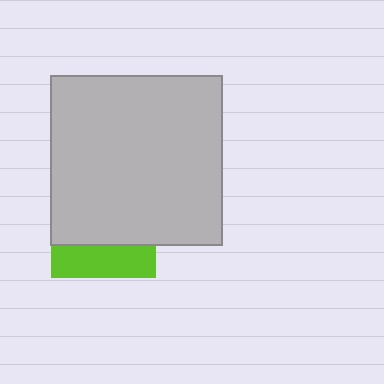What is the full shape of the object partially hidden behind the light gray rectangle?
The partially hidden object is a lime square.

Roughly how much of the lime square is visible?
A small part of it is visible (roughly 31%).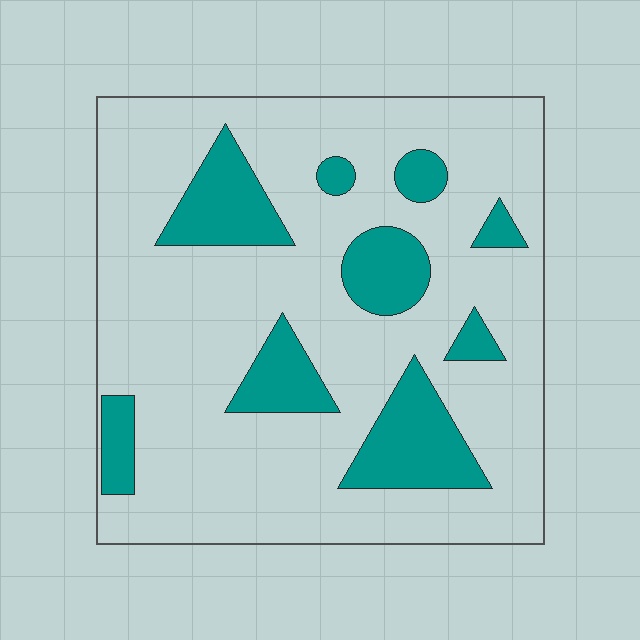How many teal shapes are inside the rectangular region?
9.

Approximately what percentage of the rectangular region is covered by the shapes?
Approximately 20%.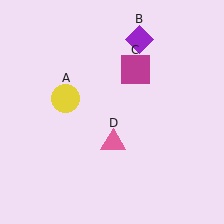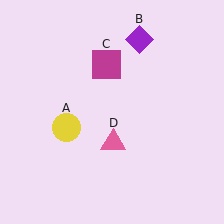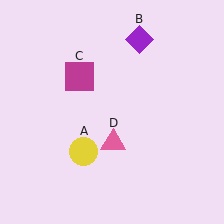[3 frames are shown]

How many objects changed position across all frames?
2 objects changed position: yellow circle (object A), magenta square (object C).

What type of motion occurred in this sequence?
The yellow circle (object A), magenta square (object C) rotated counterclockwise around the center of the scene.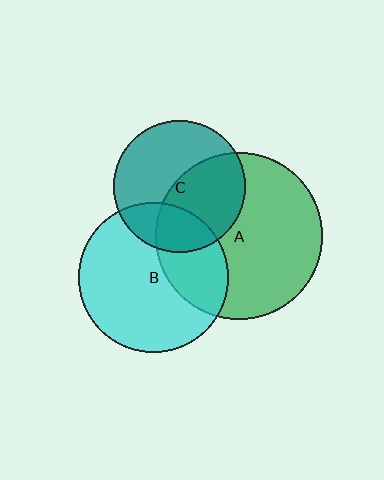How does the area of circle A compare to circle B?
Approximately 1.3 times.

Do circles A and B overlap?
Yes.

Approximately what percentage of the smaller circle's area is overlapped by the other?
Approximately 30%.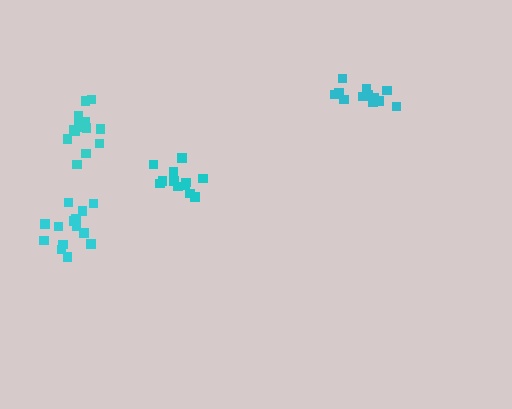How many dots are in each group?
Group 1: 12 dots, Group 2: 14 dots, Group 3: 14 dots, Group 4: 12 dots (52 total).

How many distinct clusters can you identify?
There are 4 distinct clusters.